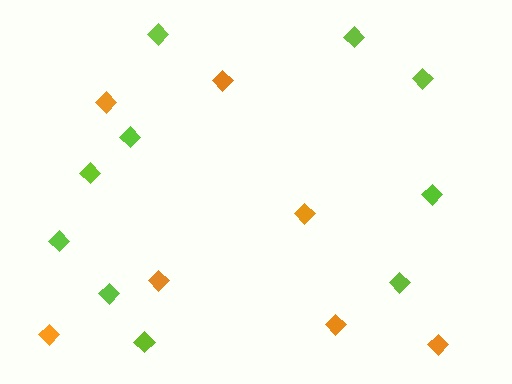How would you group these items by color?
There are 2 groups: one group of orange diamonds (7) and one group of lime diamonds (10).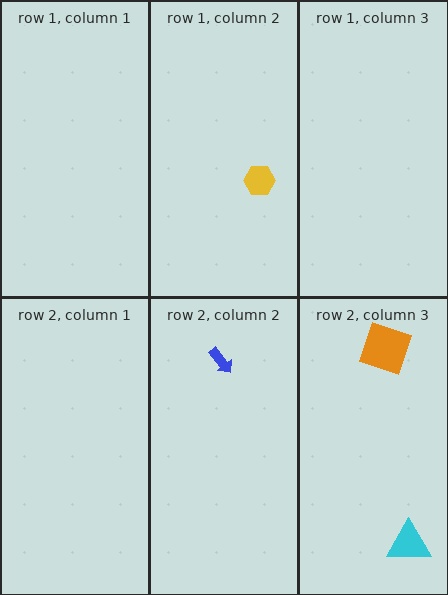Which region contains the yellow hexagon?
The row 1, column 2 region.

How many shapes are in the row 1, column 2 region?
1.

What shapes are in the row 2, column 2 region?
The blue arrow.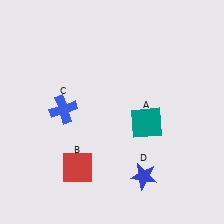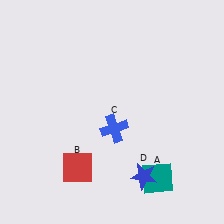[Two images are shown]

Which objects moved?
The objects that moved are: the teal square (A), the blue cross (C).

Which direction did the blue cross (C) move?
The blue cross (C) moved right.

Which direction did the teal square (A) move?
The teal square (A) moved down.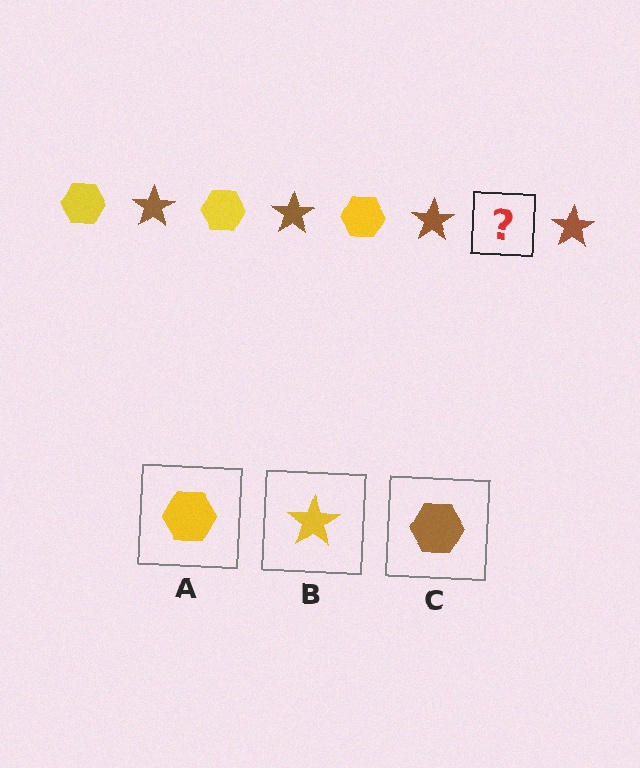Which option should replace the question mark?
Option A.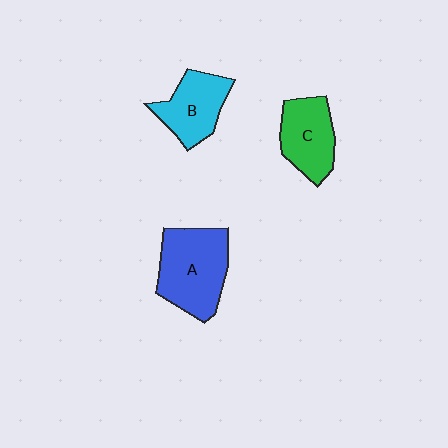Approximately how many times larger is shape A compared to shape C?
Approximately 1.4 times.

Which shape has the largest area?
Shape A (blue).